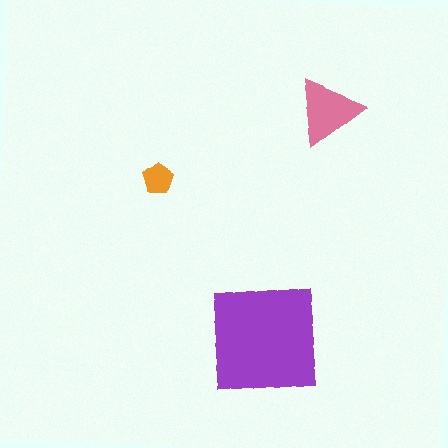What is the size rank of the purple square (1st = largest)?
1st.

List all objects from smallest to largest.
The orange pentagon, the pink triangle, the purple square.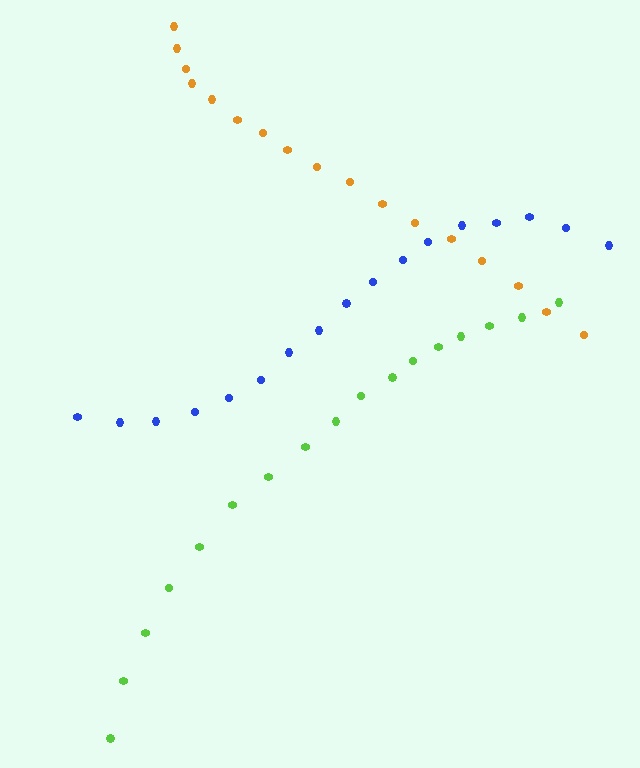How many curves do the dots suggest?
There are 3 distinct paths.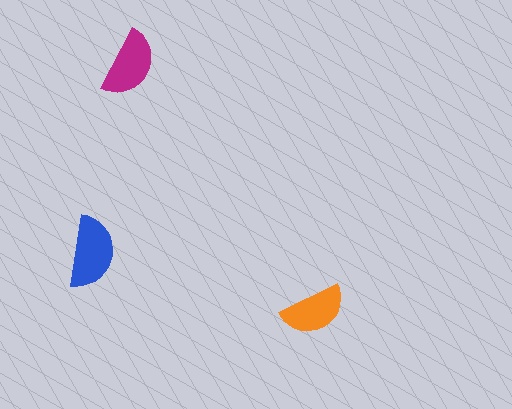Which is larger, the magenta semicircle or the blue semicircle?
The blue one.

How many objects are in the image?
There are 3 objects in the image.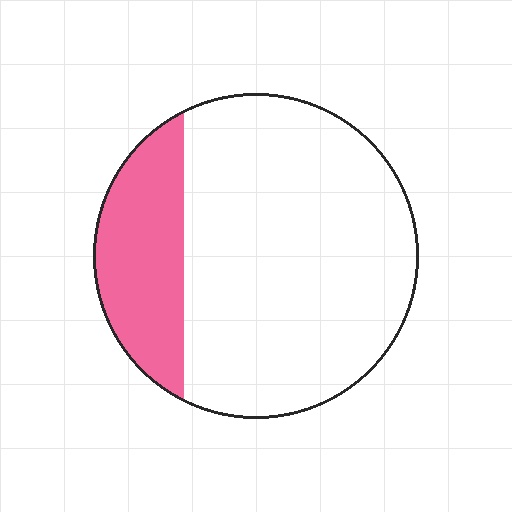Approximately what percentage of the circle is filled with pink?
Approximately 25%.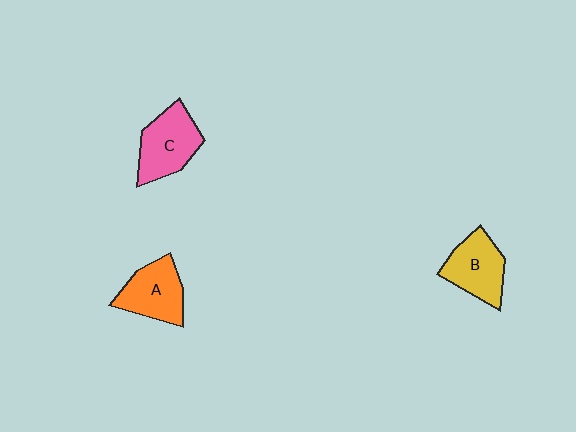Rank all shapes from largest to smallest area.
From largest to smallest: C (pink), A (orange), B (yellow).